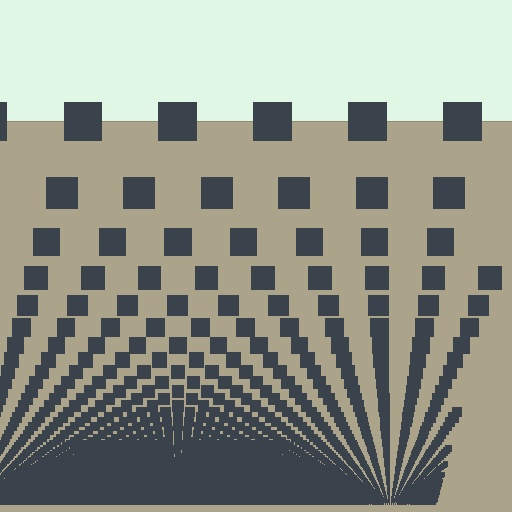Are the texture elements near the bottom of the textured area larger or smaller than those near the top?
Smaller. The gradient is inverted — elements near the bottom are smaller and denser.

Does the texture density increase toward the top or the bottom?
Density increases toward the bottom.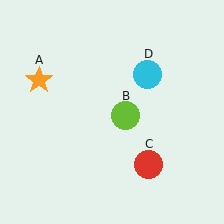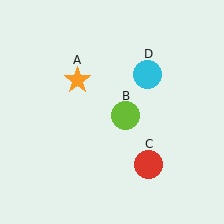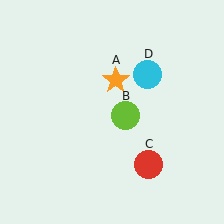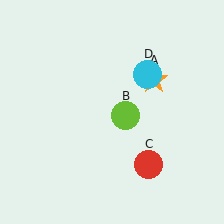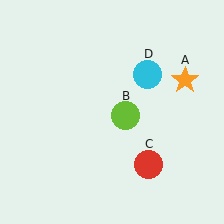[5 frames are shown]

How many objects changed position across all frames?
1 object changed position: orange star (object A).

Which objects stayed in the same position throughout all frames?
Lime circle (object B) and red circle (object C) and cyan circle (object D) remained stationary.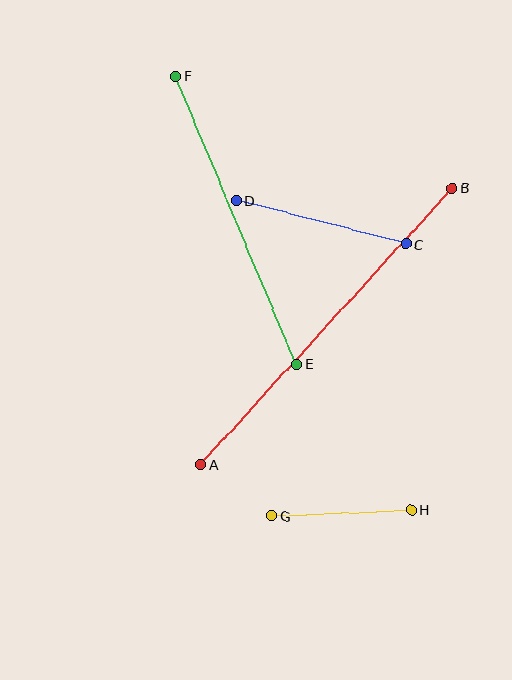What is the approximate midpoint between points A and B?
The midpoint is at approximately (327, 326) pixels.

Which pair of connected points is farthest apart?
Points A and B are farthest apart.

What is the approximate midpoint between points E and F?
The midpoint is at approximately (236, 220) pixels.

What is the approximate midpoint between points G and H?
The midpoint is at approximately (342, 513) pixels.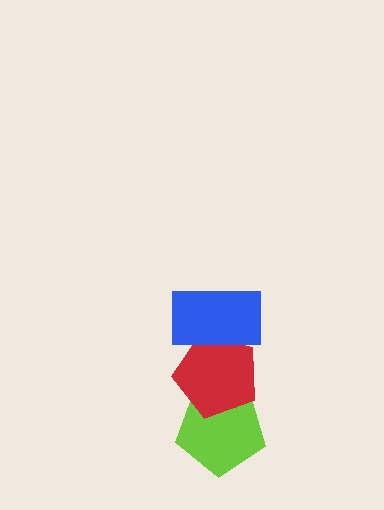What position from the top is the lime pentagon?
The lime pentagon is 3rd from the top.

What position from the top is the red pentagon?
The red pentagon is 2nd from the top.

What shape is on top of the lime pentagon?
The red pentagon is on top of the lime pentagon.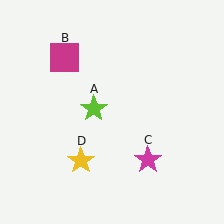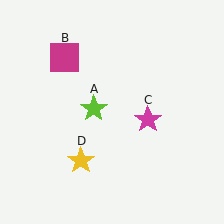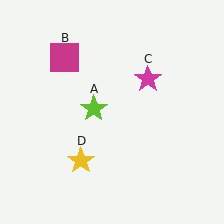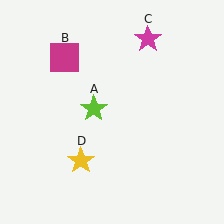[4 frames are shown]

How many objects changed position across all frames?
1 object changed position: magenta star (object C).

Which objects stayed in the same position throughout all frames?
Lime star (object A) and magenta square (object B) and yellow star (object D) remained stationary.